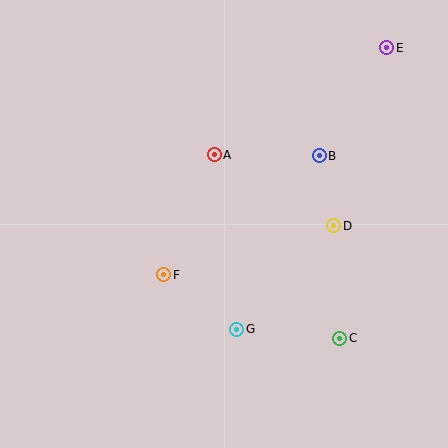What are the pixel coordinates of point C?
Point C is at (340, 338).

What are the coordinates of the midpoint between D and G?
The midpoint between D and G is at (285, 277).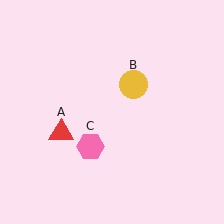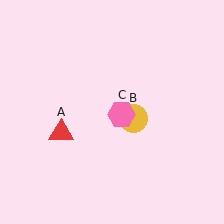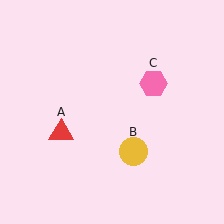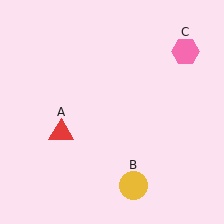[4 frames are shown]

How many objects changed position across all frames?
2 objects changed position: yellow circle (object B), pink hexagon (object C).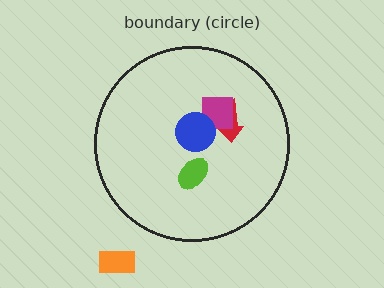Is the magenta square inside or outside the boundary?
Inside.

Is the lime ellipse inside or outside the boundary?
Inside.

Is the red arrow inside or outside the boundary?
Inside.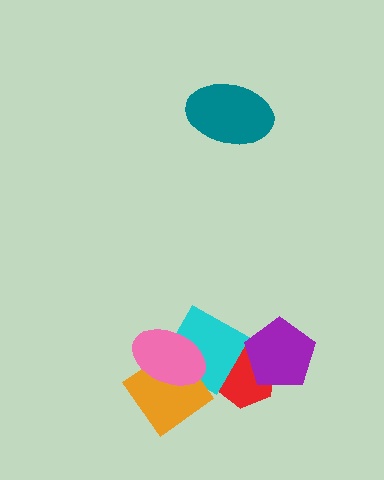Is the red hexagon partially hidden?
Yes, it is partially covered by another shape.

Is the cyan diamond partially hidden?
Yes, it is partially covered by another shape.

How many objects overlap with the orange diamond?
2 objects overlap with the orange diamond.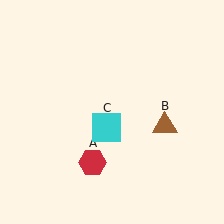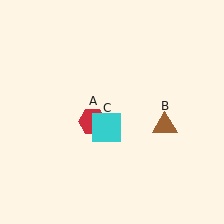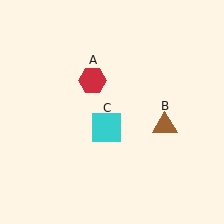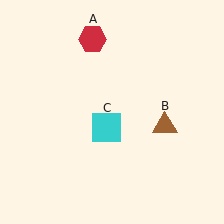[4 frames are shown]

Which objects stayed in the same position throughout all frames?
Brown triangle (object B) and cyan square (object C) remained stationary.